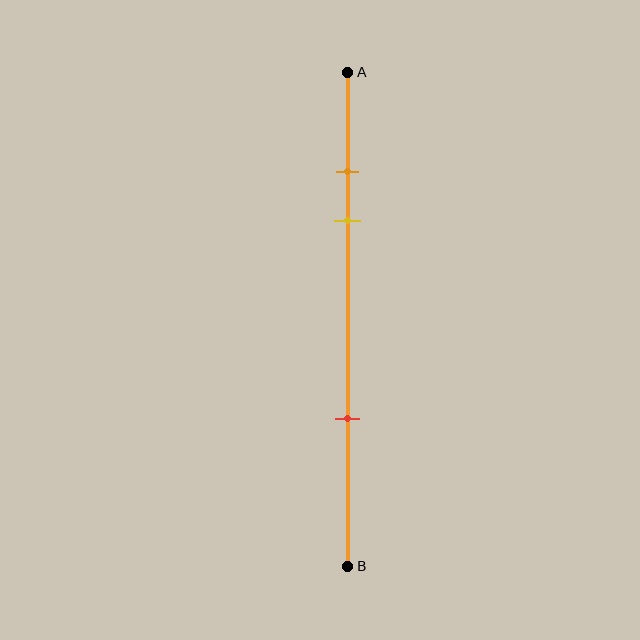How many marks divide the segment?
There are 3 marks dividing the segment.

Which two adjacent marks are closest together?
The orange and yellow marks are the closest adjacent pair.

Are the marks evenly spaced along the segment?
No, the marks are not evenly spaced.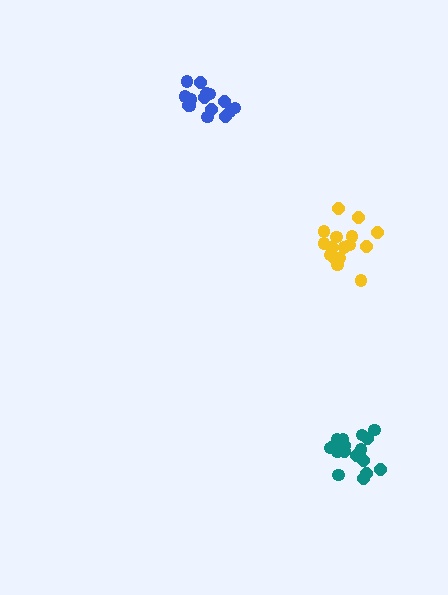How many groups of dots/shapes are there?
There are 3 groups.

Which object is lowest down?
The teal cluster is bottommost.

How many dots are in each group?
Group 1: 15 dots, Group 2: 16 dots, Group 3: 18 dots (49 total).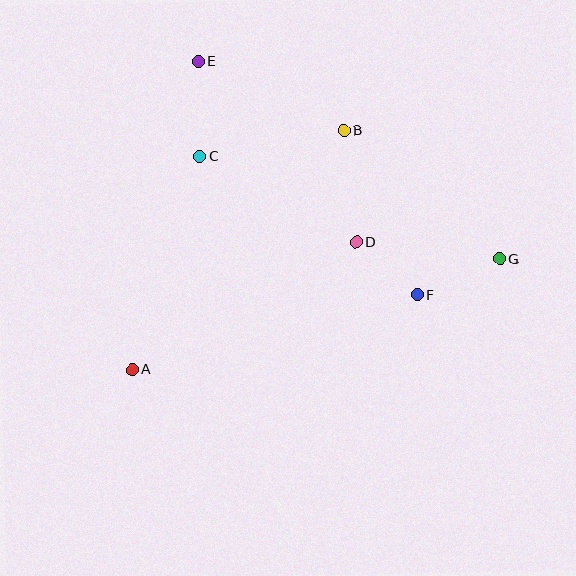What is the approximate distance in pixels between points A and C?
The distance between A and C is approximately 224 pixels.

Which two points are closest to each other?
Points D and F are closest to each other.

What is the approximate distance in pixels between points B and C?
The distance between B and C is approximately 146 pixels.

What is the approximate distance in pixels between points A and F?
The distance between A and F is approximately 295 pixels.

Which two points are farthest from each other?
Points A and G are farthest from each other.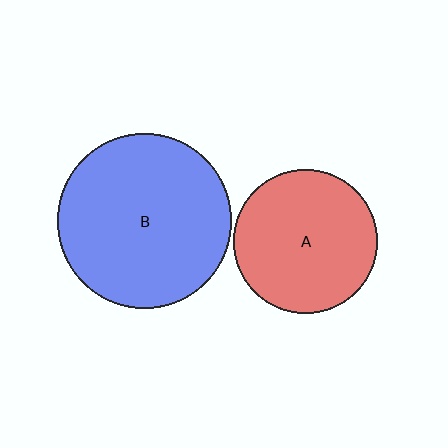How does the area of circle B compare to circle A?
Approximately 1.5 times.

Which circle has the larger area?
Circle B (blue).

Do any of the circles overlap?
No, none of the circles overlap.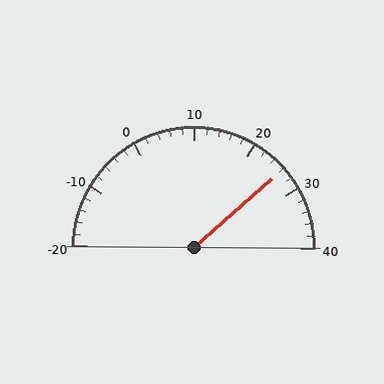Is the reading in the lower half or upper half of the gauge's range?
The reading is in the upper half of the range (-20 to 40).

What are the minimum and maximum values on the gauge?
The gauge ranges from -20 to 40.